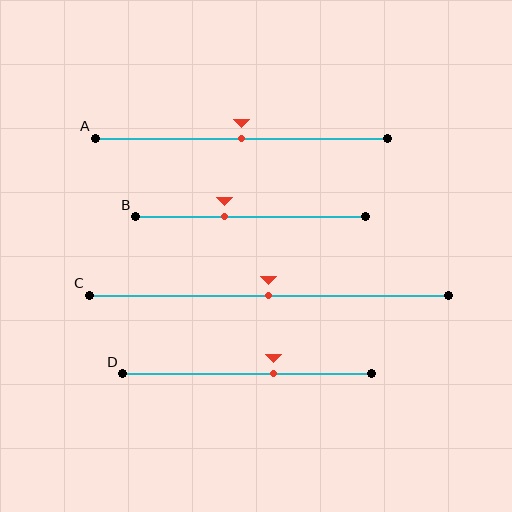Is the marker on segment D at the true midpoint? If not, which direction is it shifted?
No, the marker on segment D is shifted to the right by about 11% of the segment length.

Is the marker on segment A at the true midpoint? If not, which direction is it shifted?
Yes, the marker on segment A is at the true midpoint.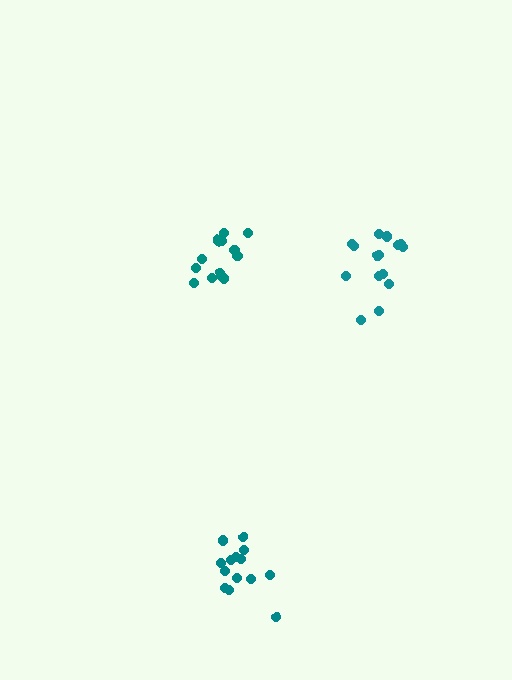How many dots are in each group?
Group 1: 14 dots, Group 2: 14 dots, Group 3: 15 dots (43 total).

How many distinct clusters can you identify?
There are 3 distinct clusters.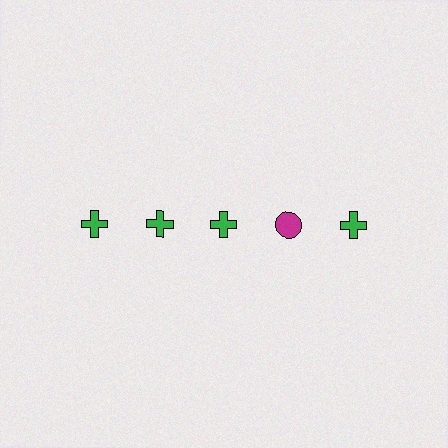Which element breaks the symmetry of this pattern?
The magenta circle in the top row, second from right column breaks the symmetry. All other shapes are green crosses.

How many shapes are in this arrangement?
There are 5 shapes arranged in a grid pattern.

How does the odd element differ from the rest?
It differs in both color (magenta instead of green) and shape (circle instead of cross).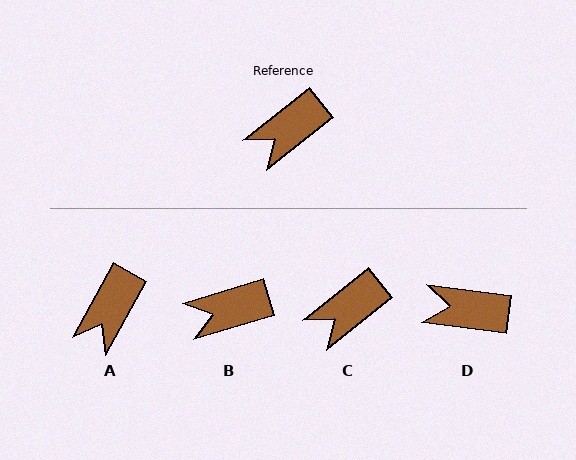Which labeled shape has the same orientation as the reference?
C.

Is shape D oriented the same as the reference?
No, it is off by about 46 degrees.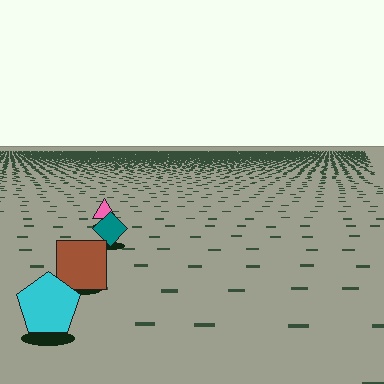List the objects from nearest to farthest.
From nearest to farthest: the cyan pentagon, the brown square, the teal diamond, the pink triangle.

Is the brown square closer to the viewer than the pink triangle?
Yes. The brown square is closer — you can tell from the texture gradient: the ground texture is coarser near it.